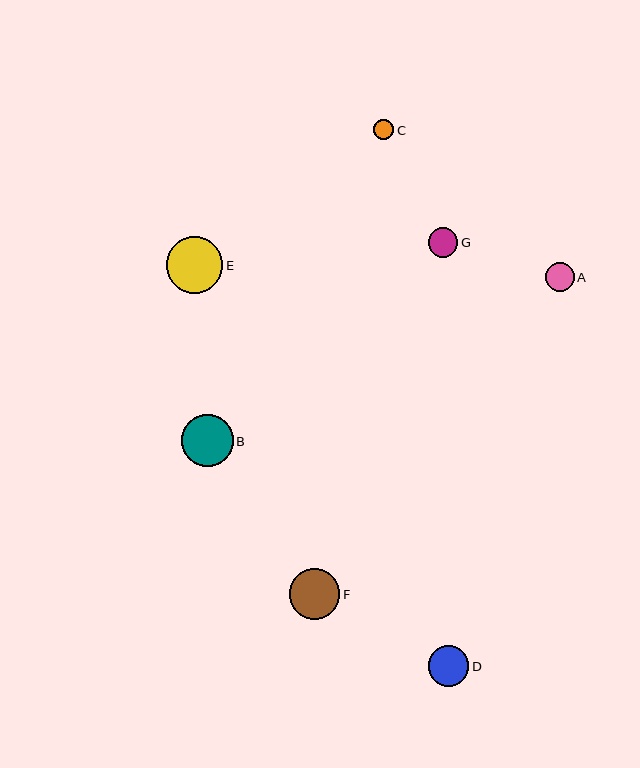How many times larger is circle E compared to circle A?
Circle E is approximately 2.0 times the size of circle A.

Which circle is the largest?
Circle E is the largest with a size of approximately 57 pixels.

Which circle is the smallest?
Circle C is the smallest with a size of approximately 20 pixels.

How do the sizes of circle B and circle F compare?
Circle B and circle F are approximately the same size.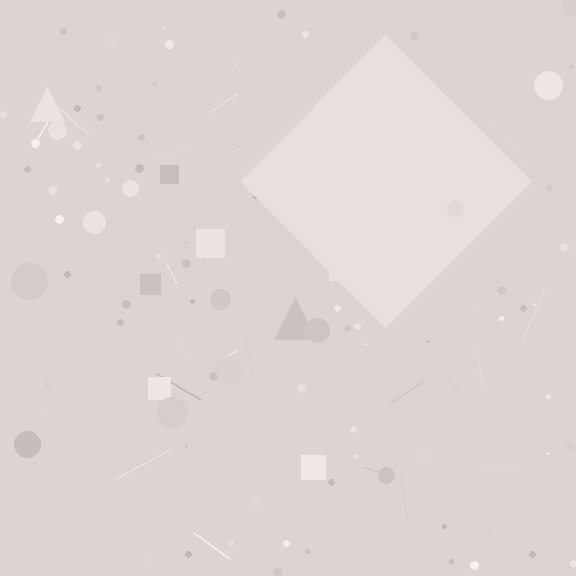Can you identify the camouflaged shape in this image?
The camouflaged shape is a diamond.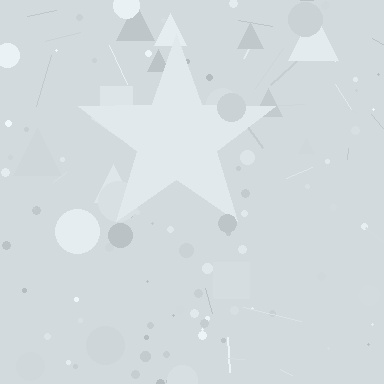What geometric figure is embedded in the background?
A star is embedded in the background.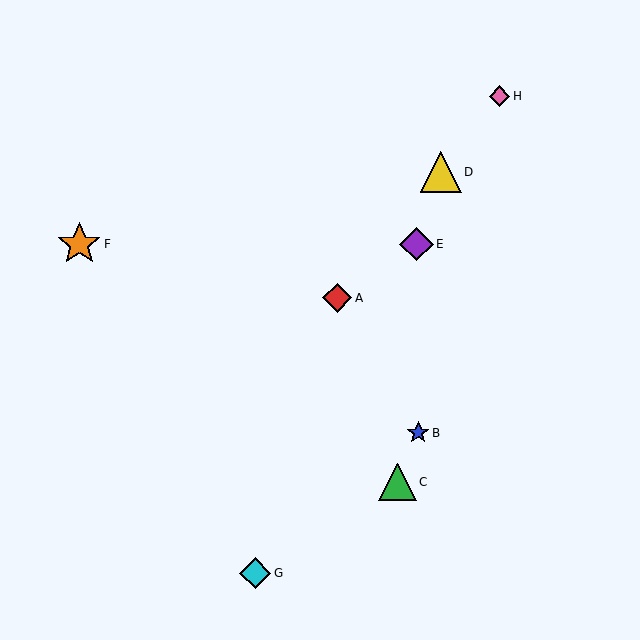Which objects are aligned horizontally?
Objects E, F are aligned horizontally.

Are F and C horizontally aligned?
No, F is at y≈244 and C is at y≈482.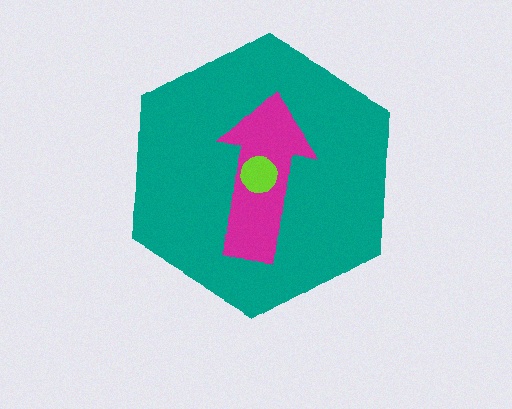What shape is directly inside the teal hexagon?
The magenta arrow.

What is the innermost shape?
The lime circle.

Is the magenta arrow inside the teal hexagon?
Yes.